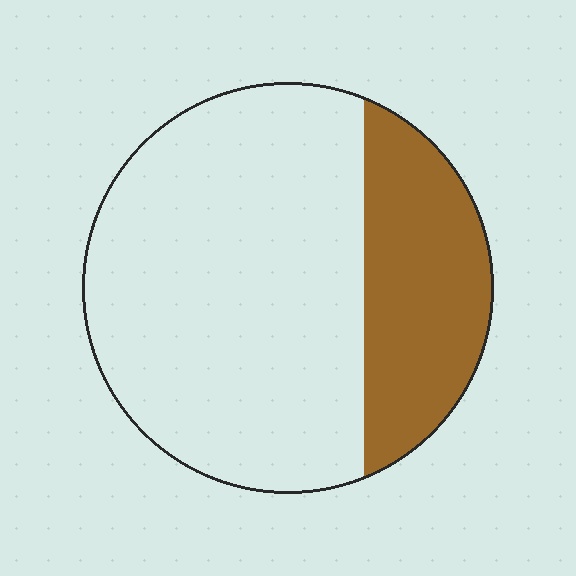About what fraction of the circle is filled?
About one quarter (1/4).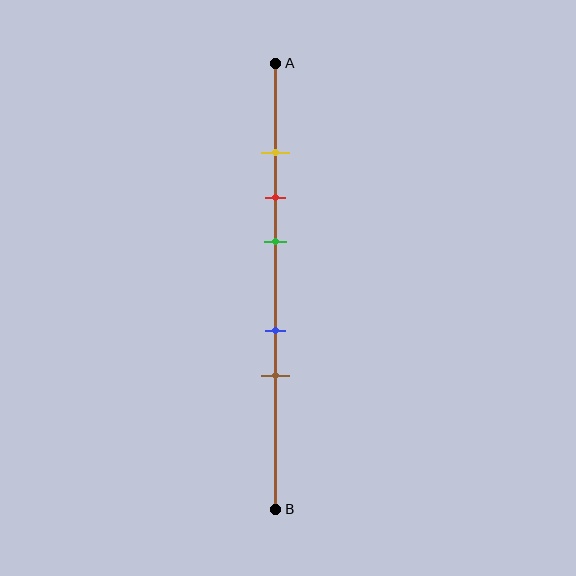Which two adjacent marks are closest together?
The yellow and red marks are the closest adjacent pair.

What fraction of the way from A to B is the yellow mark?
The yellow mark is approximately 20% (0.2) of the way from A to B.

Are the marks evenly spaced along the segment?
No, the marks are not evenly spaced.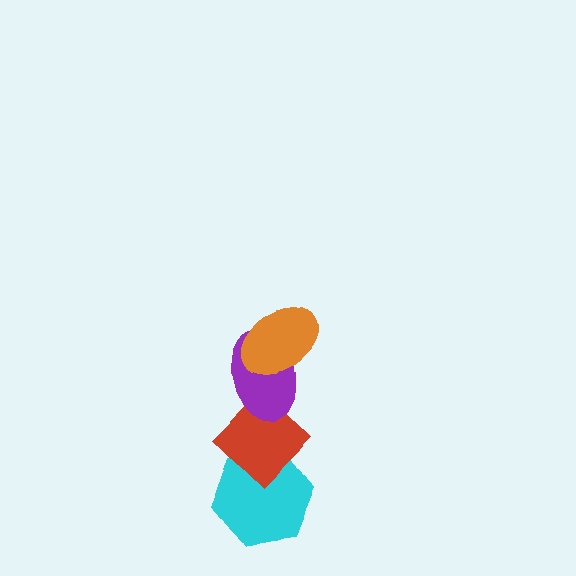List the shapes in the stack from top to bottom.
From top to bottom: the orange ellipse, the purple ellipse, the red diamond, the cyan hexagon.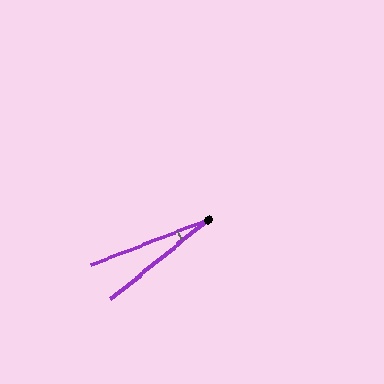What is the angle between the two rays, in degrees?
Approximately 18 degrees.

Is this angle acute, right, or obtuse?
It is acute.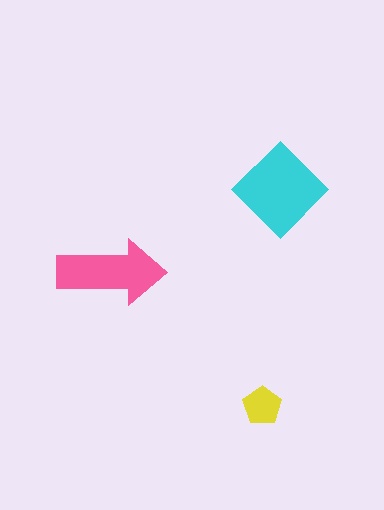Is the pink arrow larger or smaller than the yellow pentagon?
Larger.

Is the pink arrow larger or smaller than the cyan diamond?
Smaller.